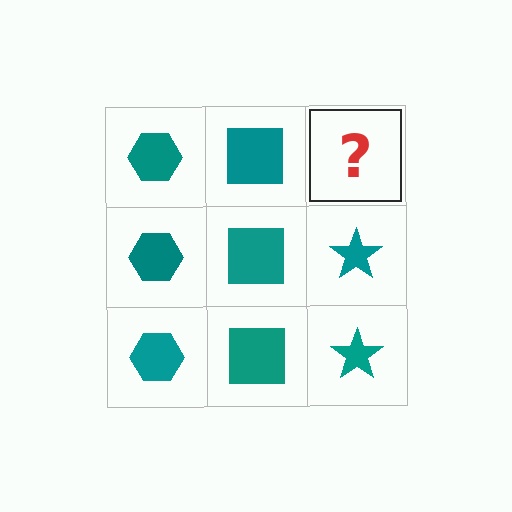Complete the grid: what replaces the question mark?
The question mark should be replaced with a teal star.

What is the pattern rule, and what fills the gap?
The rule is that each column has a consistent shape. The gap should be filled with a teal star.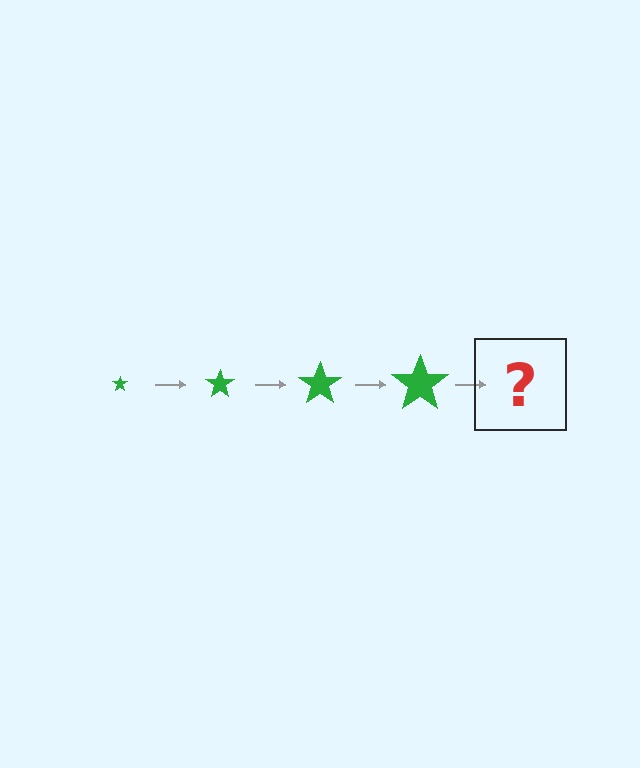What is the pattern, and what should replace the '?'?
The pattern is that the star gets progressively larger each step. The '?' should be a green star, larger than the previous one.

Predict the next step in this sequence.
The next step is a green star, larger than the previous one.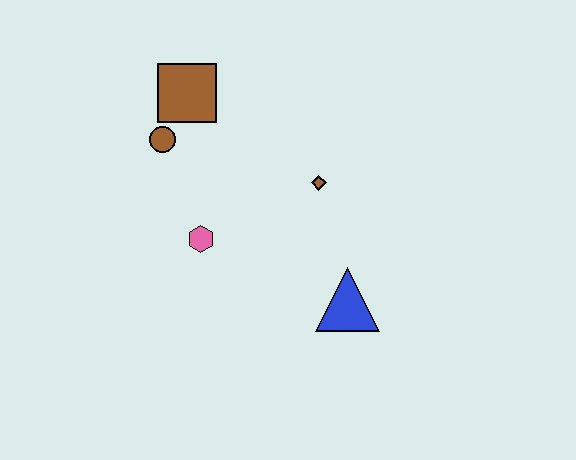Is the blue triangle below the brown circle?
Yes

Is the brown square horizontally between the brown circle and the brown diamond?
Yes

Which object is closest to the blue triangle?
The brown diamond is closest to the blue triangle.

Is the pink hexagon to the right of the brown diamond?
No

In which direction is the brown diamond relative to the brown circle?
The brown diamond is to the right of the brown circle.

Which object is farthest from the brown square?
The blue triangle is farthest from the brown square.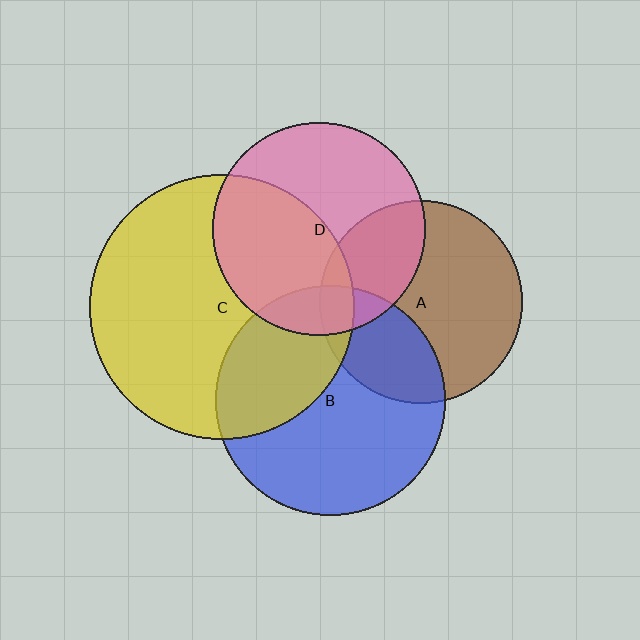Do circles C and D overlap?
Yes.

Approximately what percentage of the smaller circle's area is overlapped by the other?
Approximately 45%.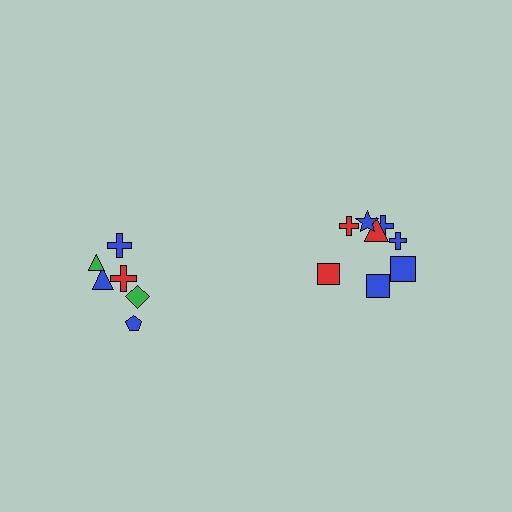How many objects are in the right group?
There are 8 objects.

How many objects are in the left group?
There are 6 objects.